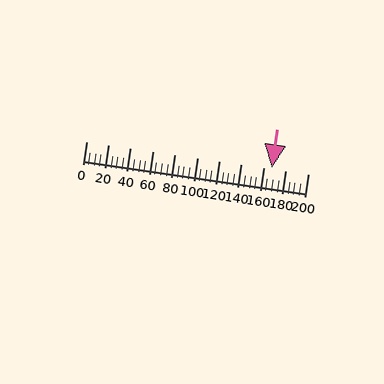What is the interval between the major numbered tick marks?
The major tick marks are spaced 20 units apart.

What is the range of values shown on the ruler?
The ruler shows values from 0 to 200.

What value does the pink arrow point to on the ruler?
The pink arrow points to approximately 167.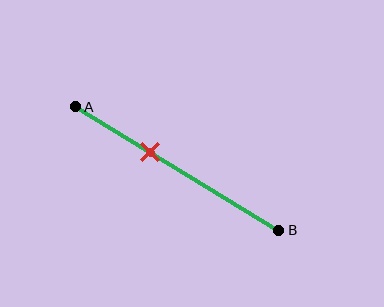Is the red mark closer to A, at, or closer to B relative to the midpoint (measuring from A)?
The red mark is closer to point A than the midpoint of segment AB.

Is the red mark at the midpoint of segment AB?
No, the mark is at about 35% from A, not at the 50% midpoint.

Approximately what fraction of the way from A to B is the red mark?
The red mark is approximately 35% of the way from A to B.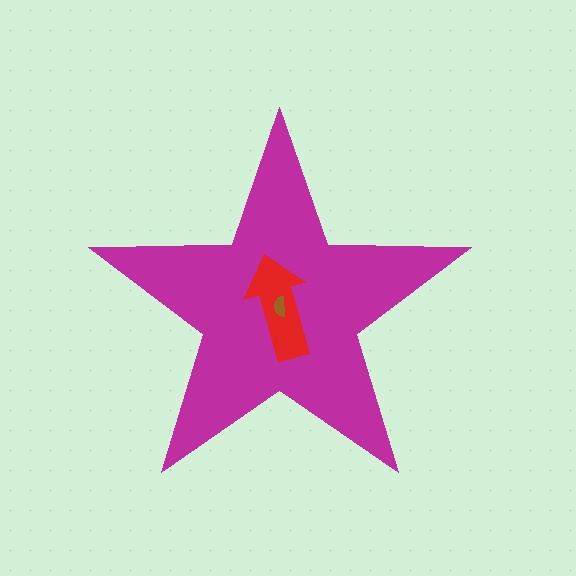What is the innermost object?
The brown semicircle.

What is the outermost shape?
The magenta star.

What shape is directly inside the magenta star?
The red arrow.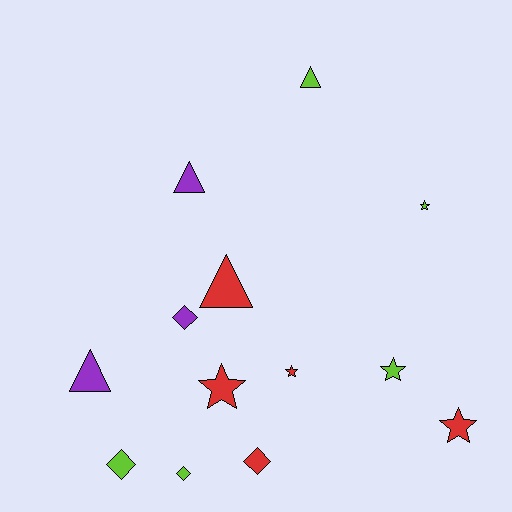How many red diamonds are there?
There is 1 red diamond.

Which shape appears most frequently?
Star, with 5 objects.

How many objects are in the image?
There are 13 objects.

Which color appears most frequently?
Red, with 5 objects.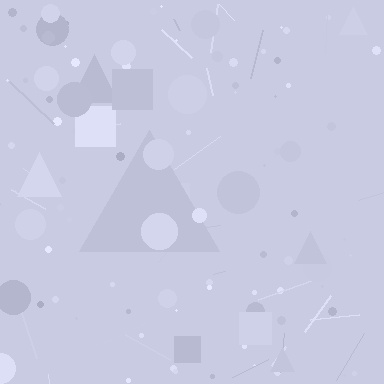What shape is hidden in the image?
A triangle is hidden in the image.